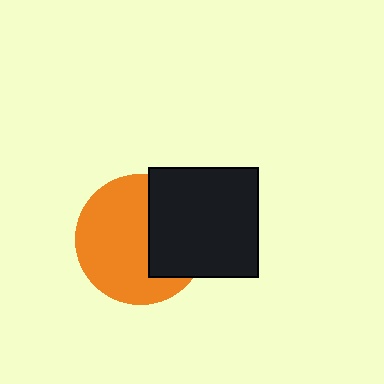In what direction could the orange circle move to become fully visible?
The orange circle could move left. That would shift it out from behind the black square entirely.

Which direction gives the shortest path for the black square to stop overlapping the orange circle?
Moving right gives the shortest separation.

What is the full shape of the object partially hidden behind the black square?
The partially hidden object is an orange circle.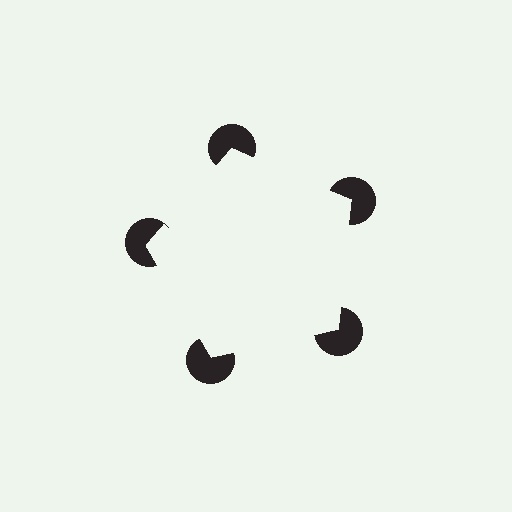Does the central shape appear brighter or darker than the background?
It typically appears slightly brighter than the background, even though no actual brightness change is drawn.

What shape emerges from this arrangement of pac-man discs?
An illusory pentagon — its edges are inferred from the aligned wedge cuts in the pac-man discs, not physically drawn.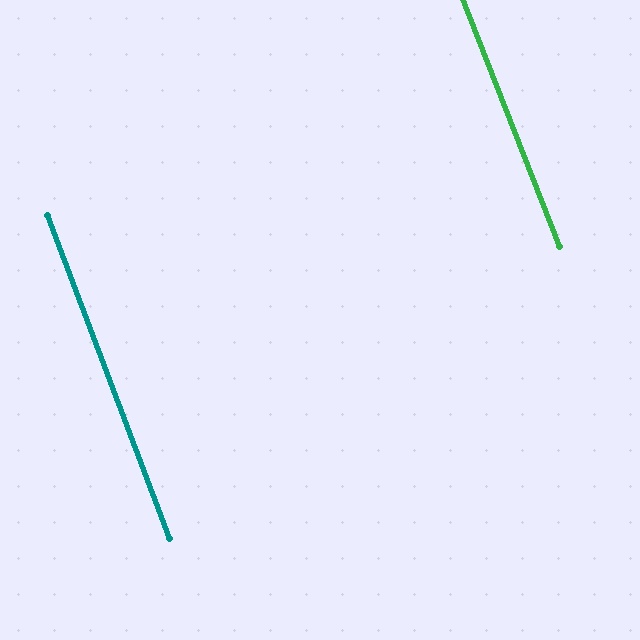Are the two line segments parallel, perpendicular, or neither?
Parallel — their directions differ by only 0.5°.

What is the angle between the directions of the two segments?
Approximately 1 degree.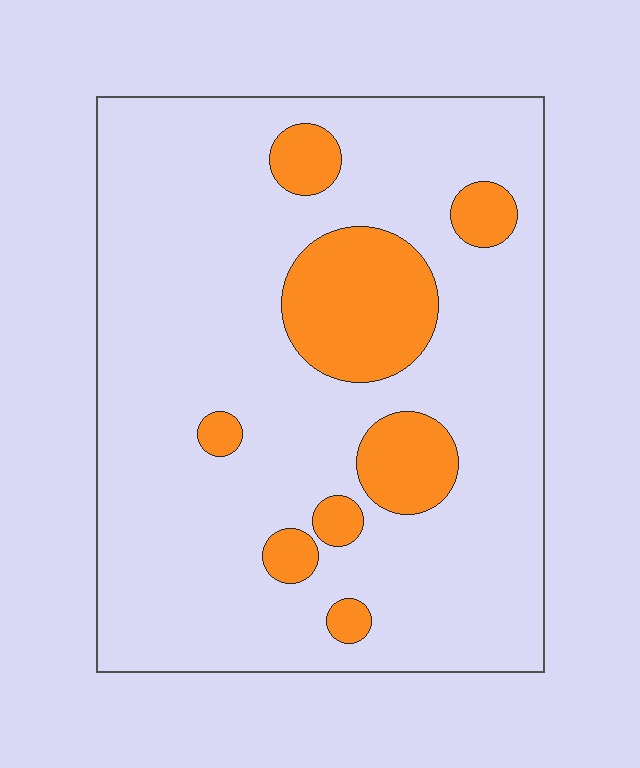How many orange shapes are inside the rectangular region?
8.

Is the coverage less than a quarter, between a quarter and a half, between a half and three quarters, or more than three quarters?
Less than a quarter.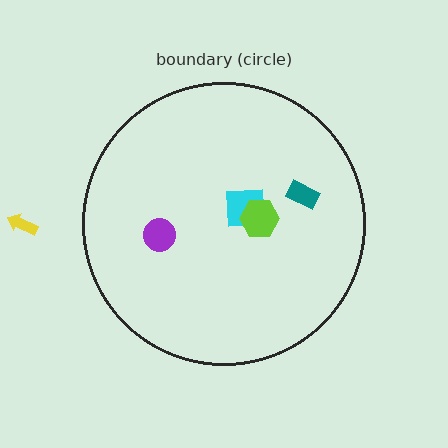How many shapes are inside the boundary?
4 inside, 1 outside.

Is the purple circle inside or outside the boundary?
Inside.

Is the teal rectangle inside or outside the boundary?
Inside.